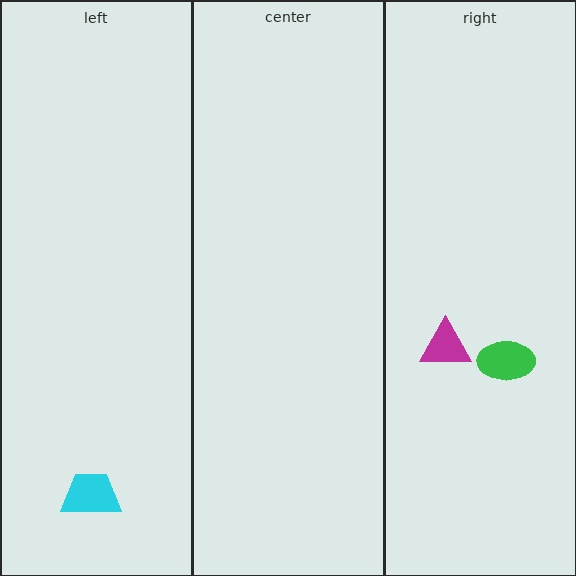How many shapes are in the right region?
2.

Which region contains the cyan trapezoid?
The left region.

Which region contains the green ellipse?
The right region.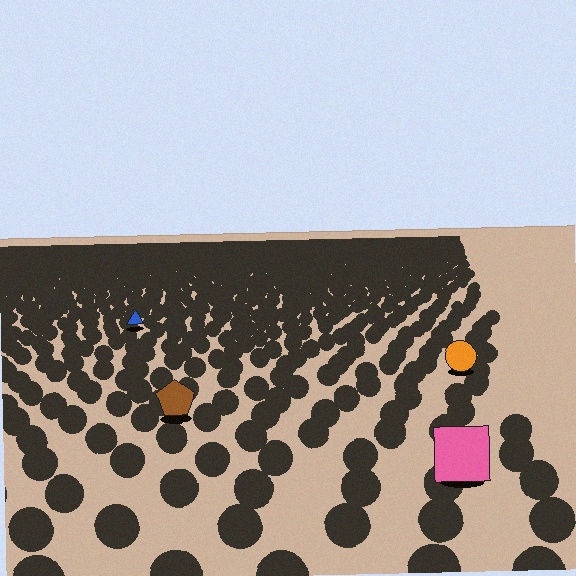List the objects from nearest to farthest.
From nearest to farthest: the pink square, the brown pentagon, the orange circle, the blue triangle.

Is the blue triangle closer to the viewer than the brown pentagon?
No. The brown pentagon is closer — you can tell from the texture gradient: the ground texture is coarser near it.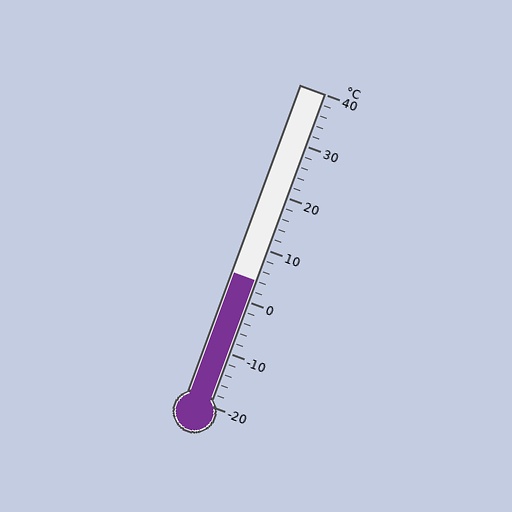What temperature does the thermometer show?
The thermometer shows approximately 4°C.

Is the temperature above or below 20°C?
The temperature is below 20°C.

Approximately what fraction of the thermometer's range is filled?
The thermometer is filled to approximately 40% of its range.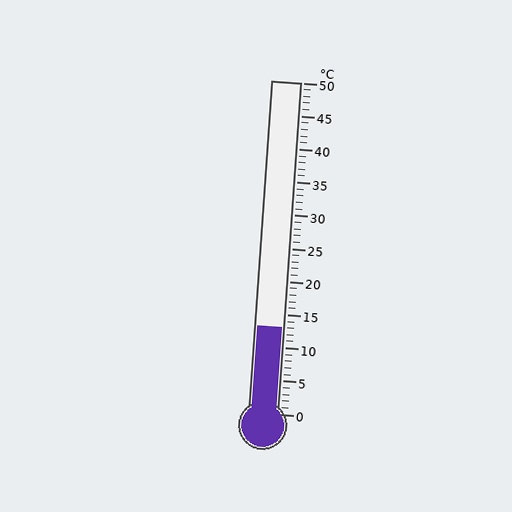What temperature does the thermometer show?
The thermometer shows approximately 13°C.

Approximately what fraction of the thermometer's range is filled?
The thermometer is filled to approximately 25% of its range.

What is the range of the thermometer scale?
The thermometer scale ranges from 0°C to 50°C.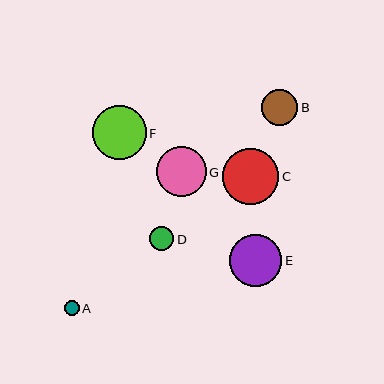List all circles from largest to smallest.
From largest to smallest: C, F, E, G, B, D, A.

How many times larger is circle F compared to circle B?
Circle F is approximately 1.5 times the size of circle B.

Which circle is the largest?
Circle C is the largest with a size of approximately 57 pixels.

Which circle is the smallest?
Circle A is the smallest with a size of approximately 15 pixels.